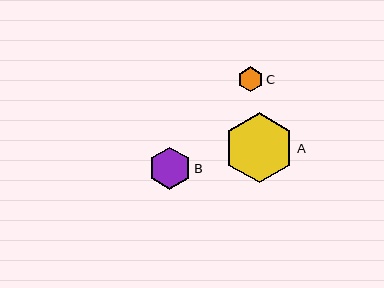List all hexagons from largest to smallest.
From largest to smallest: A, B, C.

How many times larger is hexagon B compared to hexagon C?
Hexagon B is approximately 1.7 times the size of hexagon C.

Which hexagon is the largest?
Hexagon A is the largest with a size of approximately 70 pixels.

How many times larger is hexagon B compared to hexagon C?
Hexagon B is approximately 1.7 times the size of hexagon C.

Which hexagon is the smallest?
Hexagon C is the smallest with a size of approximately 25 pixels.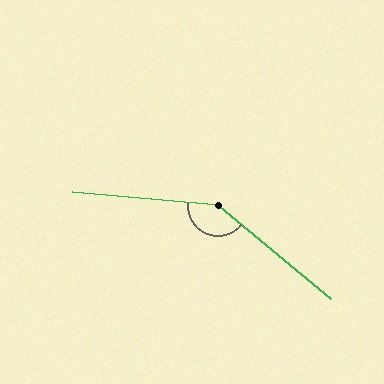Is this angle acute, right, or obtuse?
It is obtuse.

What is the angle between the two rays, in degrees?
Approximately 145 degrees.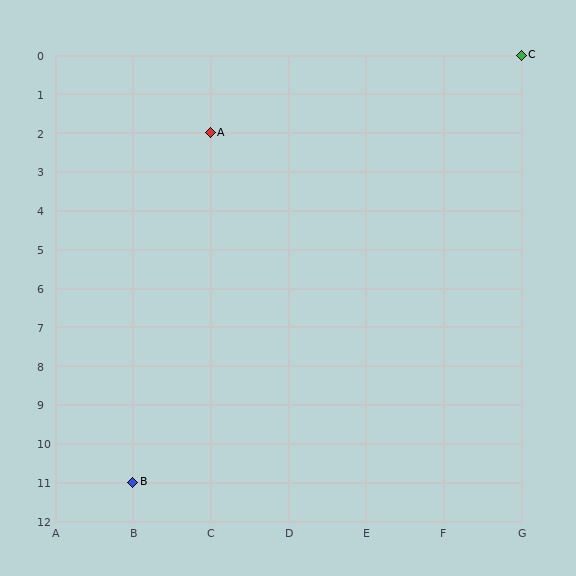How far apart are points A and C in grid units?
Points A and C are 4 columns and 2 rows apart (about 4.5 grid units diagonally).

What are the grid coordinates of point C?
Point C is at grid coordinates (G, 0).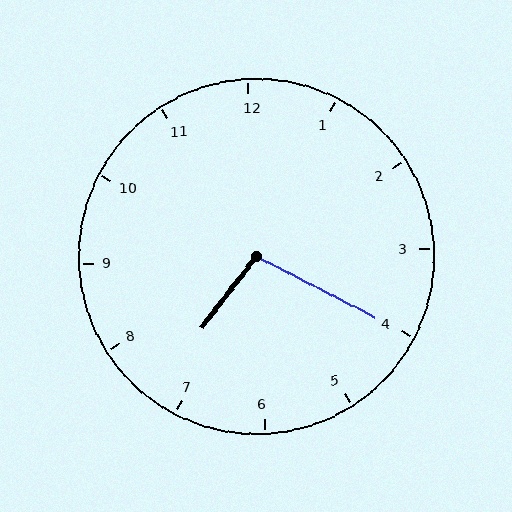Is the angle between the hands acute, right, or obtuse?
It is obtuse.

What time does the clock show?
7:20.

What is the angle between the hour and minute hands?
Approximately 100 degrees.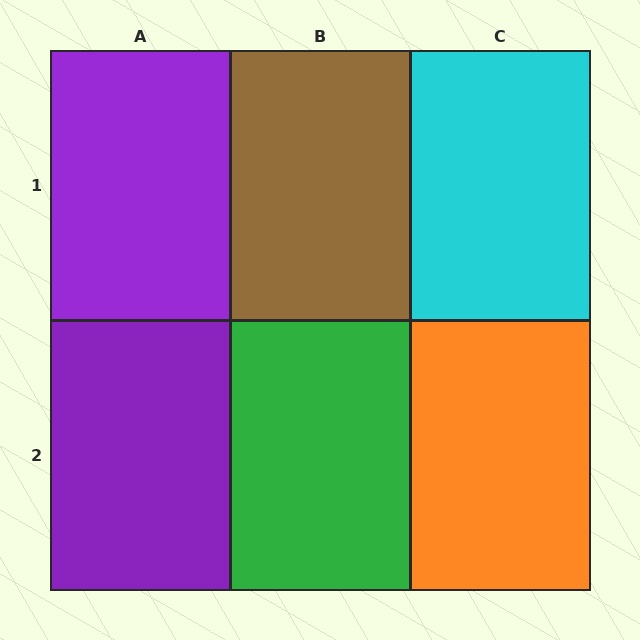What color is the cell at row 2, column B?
Green.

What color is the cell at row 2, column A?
Purple.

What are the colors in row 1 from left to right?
Purple, brown, cyan.